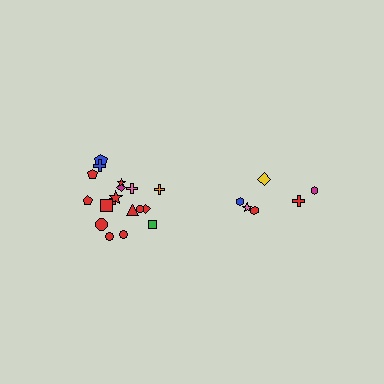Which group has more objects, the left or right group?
The left group.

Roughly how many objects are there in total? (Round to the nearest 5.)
Roughly 25 objects in total.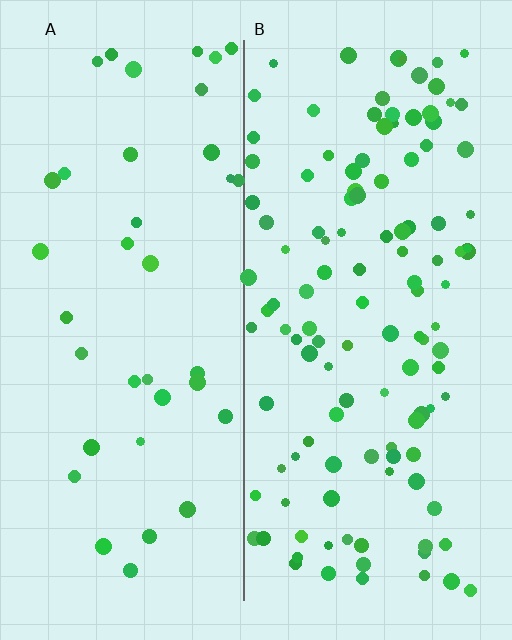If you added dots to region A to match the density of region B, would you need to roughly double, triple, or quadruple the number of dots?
Approximately triple.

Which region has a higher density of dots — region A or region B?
B (the right).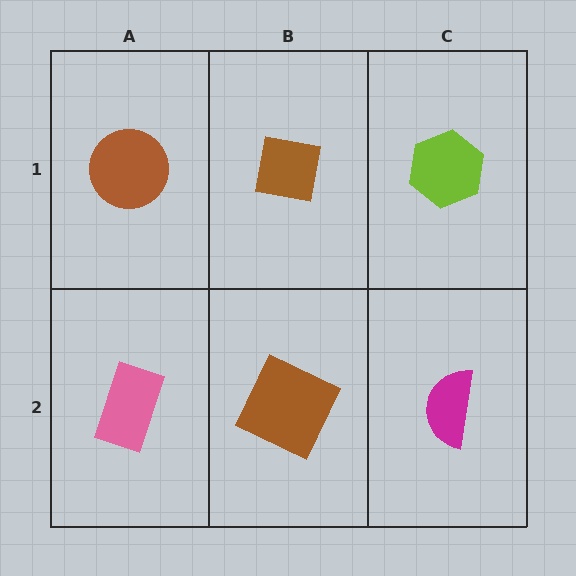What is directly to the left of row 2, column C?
A brown square.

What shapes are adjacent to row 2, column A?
A brown circle (row 1, column A), a brown square (row 2, column B).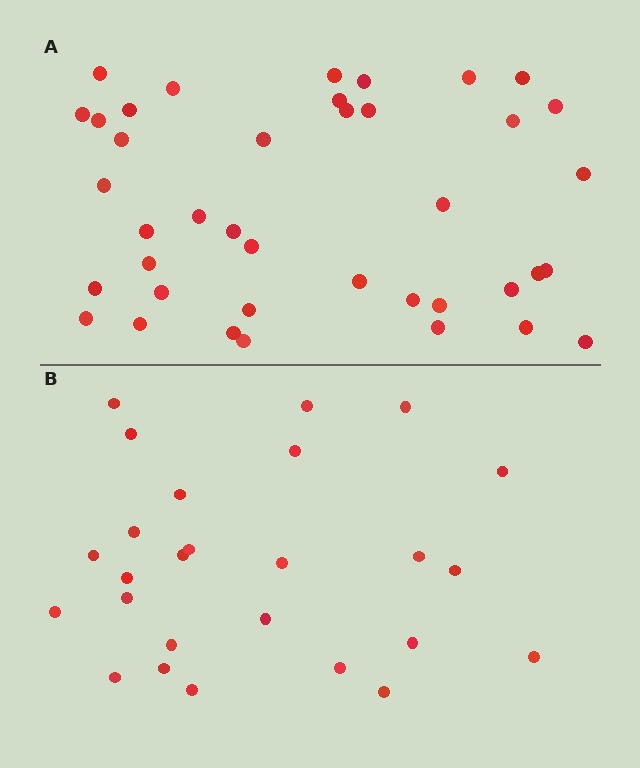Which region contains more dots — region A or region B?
Region A (the top region) has more dots.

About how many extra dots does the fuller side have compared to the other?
Region A has approximately 15 more dots than region B.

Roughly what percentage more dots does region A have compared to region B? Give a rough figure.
About 55% more.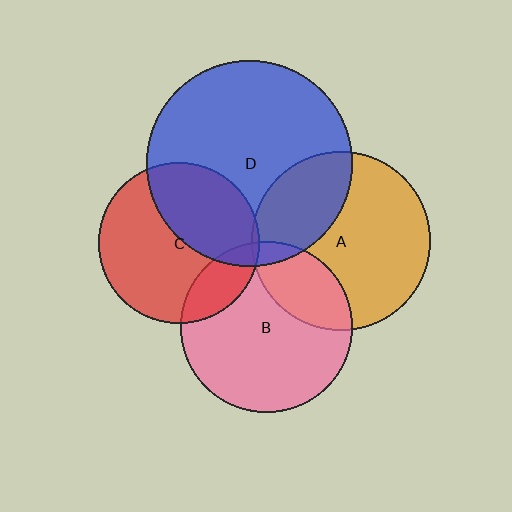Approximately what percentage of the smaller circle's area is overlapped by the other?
Approximately 25%.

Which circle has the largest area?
Circle D (blue).